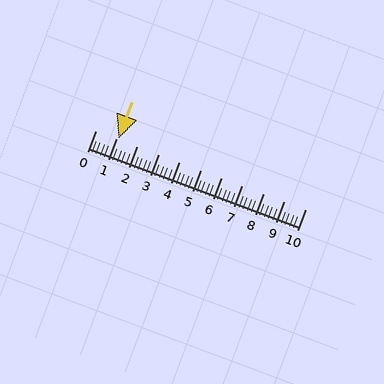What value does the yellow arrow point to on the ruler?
The yellow arrow points to approximately 1.1.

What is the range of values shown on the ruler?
The ruler shows values from 0 to 10.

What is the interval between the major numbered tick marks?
The major tick marks are spaced 1 units apart.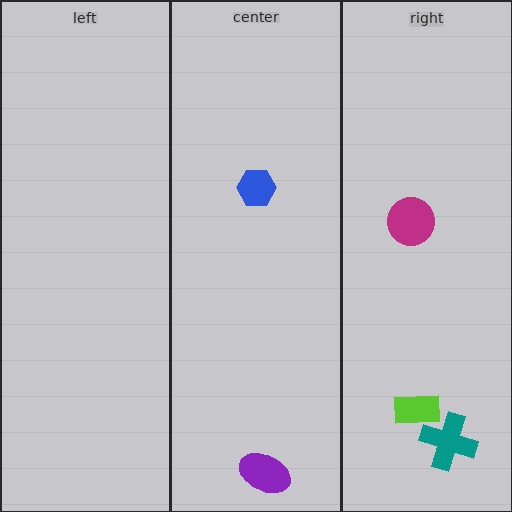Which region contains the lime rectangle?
The right region.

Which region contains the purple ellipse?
The center region.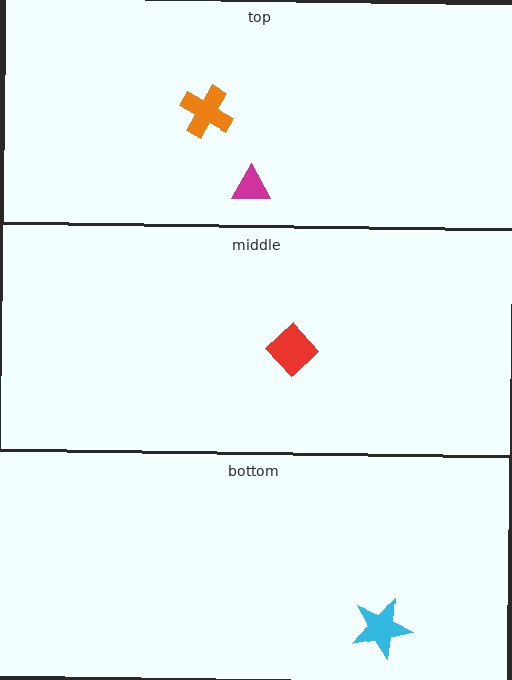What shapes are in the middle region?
The red diamond.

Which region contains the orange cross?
The top region.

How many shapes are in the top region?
2.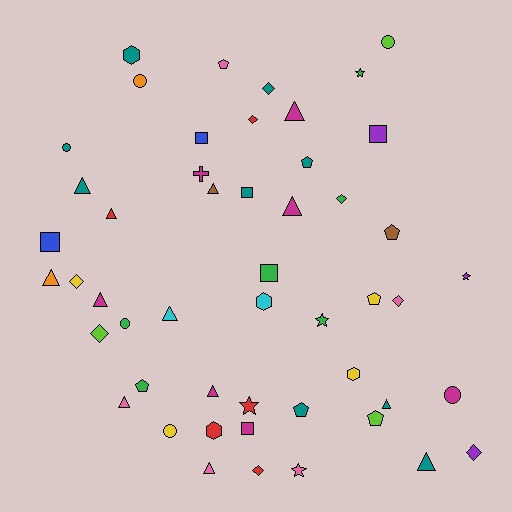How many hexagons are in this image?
There are 4 hexagons.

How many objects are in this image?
There are 50 objects.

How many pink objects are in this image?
There are 5 pink objects.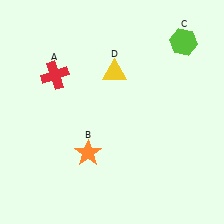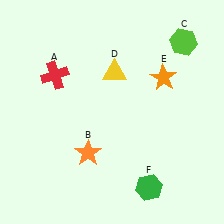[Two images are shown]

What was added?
An orange star (E), a green hexagon (F) were added in Image 2.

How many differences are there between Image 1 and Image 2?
There are 2 differences between the two images.